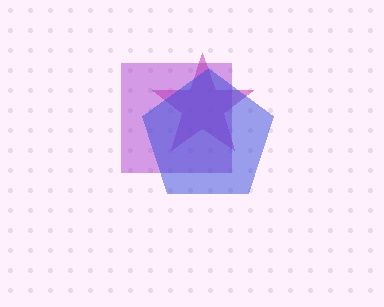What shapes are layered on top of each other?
The layered shapes are: a magenta star, a purple square, a blue pentagon.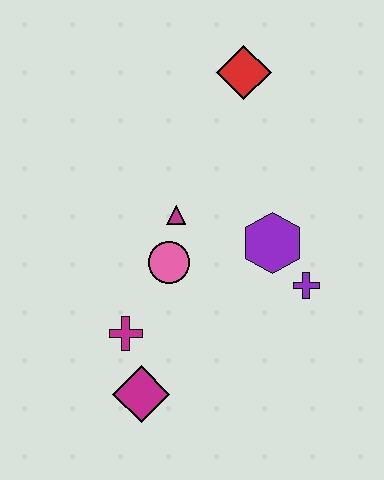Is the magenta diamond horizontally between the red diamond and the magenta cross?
Yes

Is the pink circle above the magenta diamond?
Yes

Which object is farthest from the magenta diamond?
The red diamond is farthest from the magenta diamond.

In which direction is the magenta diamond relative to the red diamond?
The magenta diamond is below the red diamond.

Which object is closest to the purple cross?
The purple hexagon is closest to the purple cross.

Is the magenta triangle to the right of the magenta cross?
Yes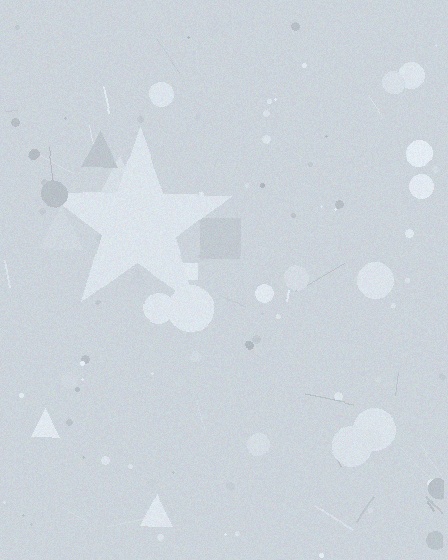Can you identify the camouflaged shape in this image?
The camouflaged shape is a star.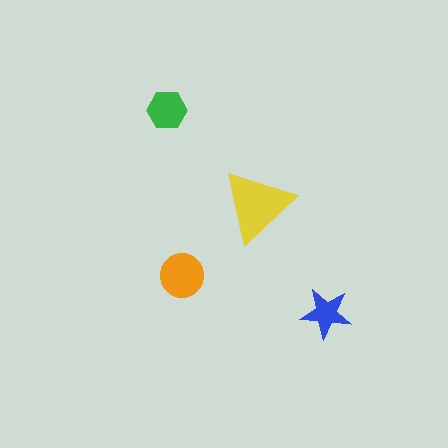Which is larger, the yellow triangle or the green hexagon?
The yellow triangle.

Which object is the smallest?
The blue star.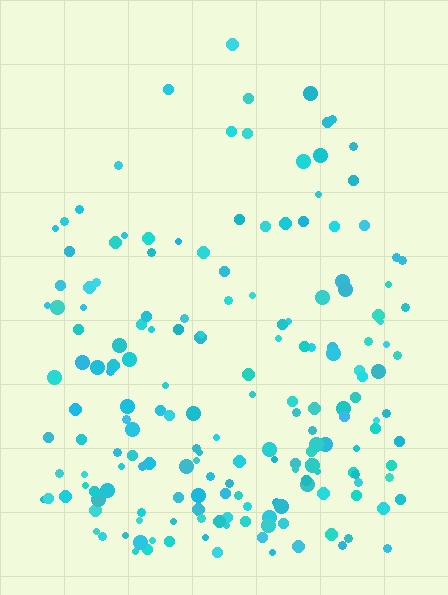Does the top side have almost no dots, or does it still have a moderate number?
Still a moderate number, just noticeably fewer than the bottom.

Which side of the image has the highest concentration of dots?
The bottom.